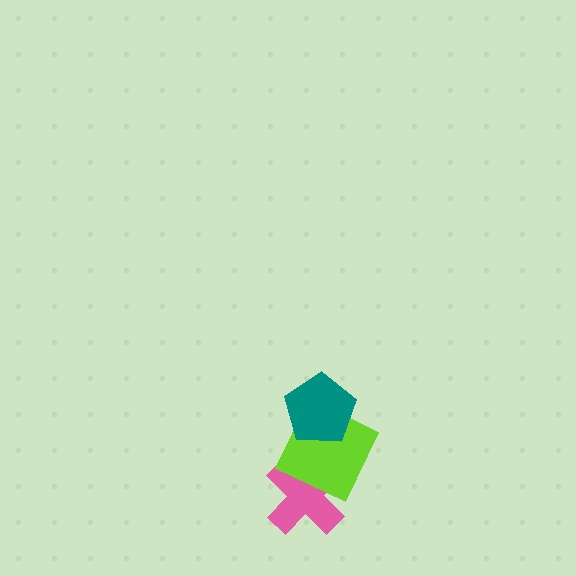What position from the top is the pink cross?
The pink cross is 3rd from the top.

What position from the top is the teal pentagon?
The teal pentagon is 1st from the top.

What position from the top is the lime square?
The lime square is 2nd from the top.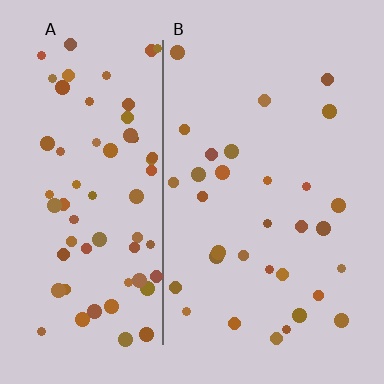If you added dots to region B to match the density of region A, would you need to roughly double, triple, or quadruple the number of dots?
Approximately double.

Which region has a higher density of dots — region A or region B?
A (the left).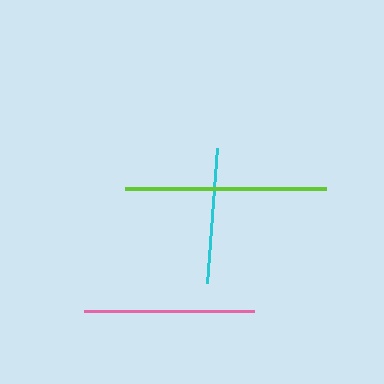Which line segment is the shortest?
The cyan line is the shortest at approximately 136 pixels.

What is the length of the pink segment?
The pink segment is approximately 170 pixels long.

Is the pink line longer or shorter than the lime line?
The lime line is longer than the pink line.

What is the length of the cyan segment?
The cyan segment is approximately 136 pixels long.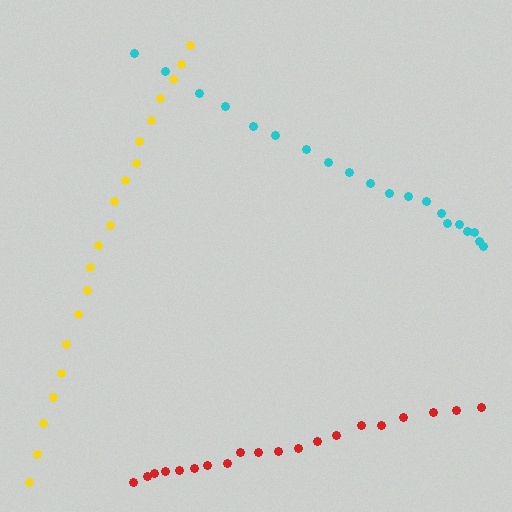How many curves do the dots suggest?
There are 3 distinct paths.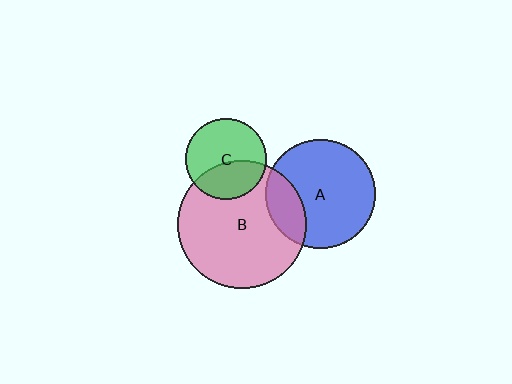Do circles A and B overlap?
Yes.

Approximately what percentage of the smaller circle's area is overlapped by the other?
Approximately 20%.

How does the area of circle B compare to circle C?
Approximately 2.5 times.